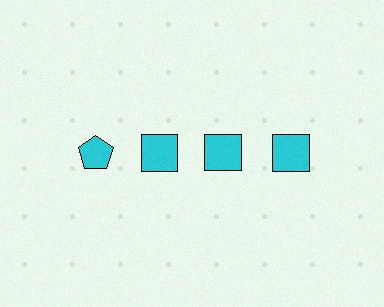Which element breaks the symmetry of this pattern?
The cyan pentagon in the top row, leftmost column breaks the symmetry. All other shapes are cyan squares.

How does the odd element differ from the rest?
It has a different shape: pentagon instead of square.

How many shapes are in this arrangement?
There are 4 shapes arranged in a grid pattern.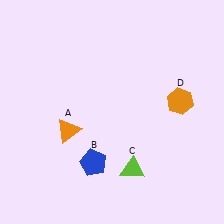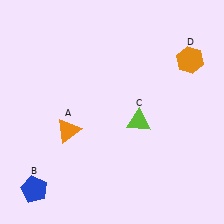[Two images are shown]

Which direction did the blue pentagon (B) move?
The blue pentagon (B) moved left.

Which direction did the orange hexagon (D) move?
The orange hexagon (D) moved up.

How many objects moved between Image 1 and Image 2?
3 objects moved between the two images.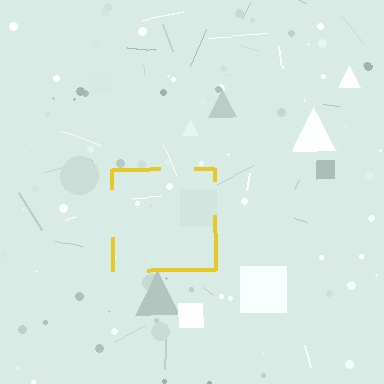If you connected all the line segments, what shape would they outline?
They would outline a square.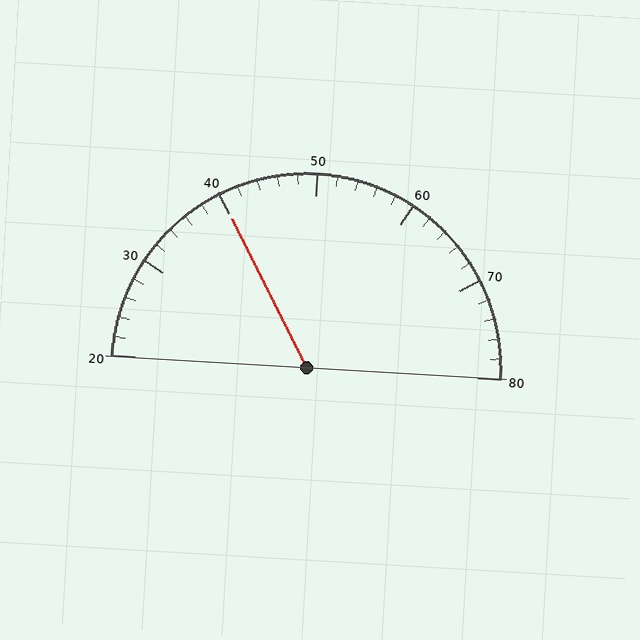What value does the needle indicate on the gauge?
The needle indicates approximately 40.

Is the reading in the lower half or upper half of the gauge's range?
The reading is in the lower half of the range (20 to 80).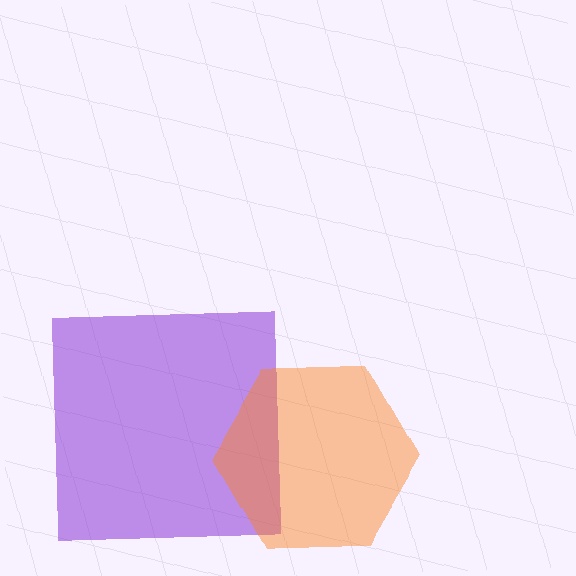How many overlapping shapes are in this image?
There are 2 overlapping shapes in the image.